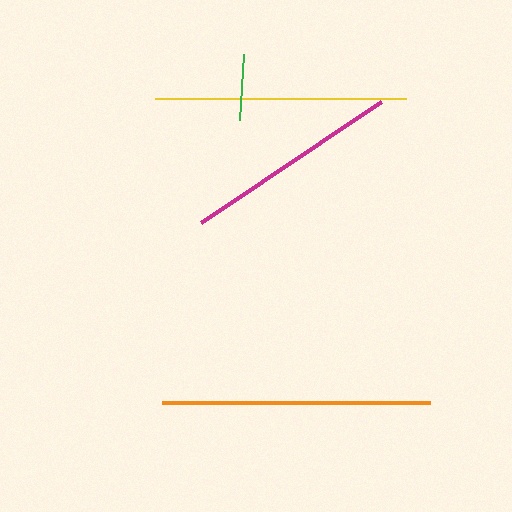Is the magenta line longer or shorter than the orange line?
The orange line is longer than the magenta line.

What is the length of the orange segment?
The orange segment is approximately 268 pixels long.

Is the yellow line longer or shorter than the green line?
The yellow line is longer than the green line.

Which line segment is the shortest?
The green line is the shortest at approximately 65 pixels.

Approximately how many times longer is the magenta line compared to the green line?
The magenta line is approximately 3.3 times the length of the green line.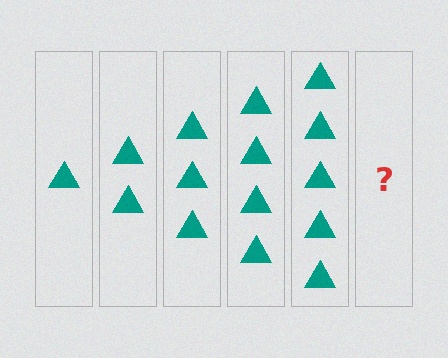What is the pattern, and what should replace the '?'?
The pattern is that each step adds one more triangle. The '?' should be 6 triangles.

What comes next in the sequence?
The next element should be 6 triangles.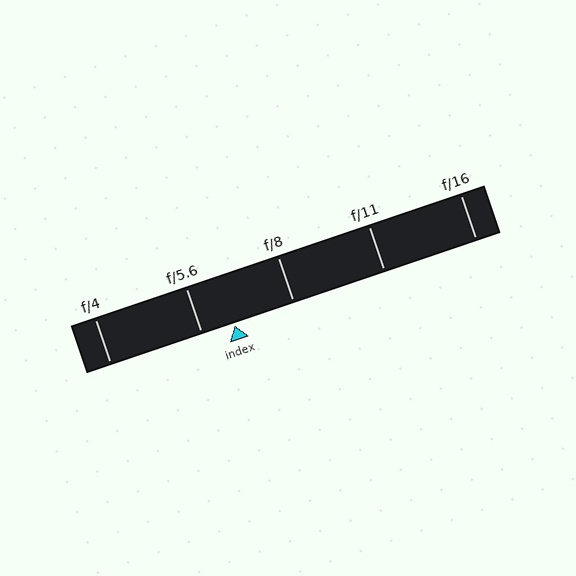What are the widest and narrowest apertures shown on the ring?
The widest aperture shown is f/4 and the narrowest is f/16.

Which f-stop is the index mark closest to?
The index mark is closest to f/5.6.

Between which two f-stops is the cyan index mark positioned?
The index mark is between f/5.6 and f/8.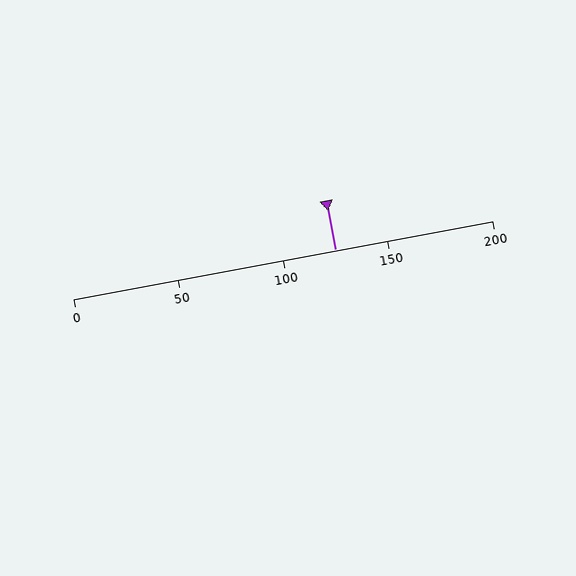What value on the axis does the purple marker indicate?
The marker indicates approximately 125.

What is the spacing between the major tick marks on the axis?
The major ticks are spaced 50 apart.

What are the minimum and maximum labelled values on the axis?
The axis runs from 0 to 200.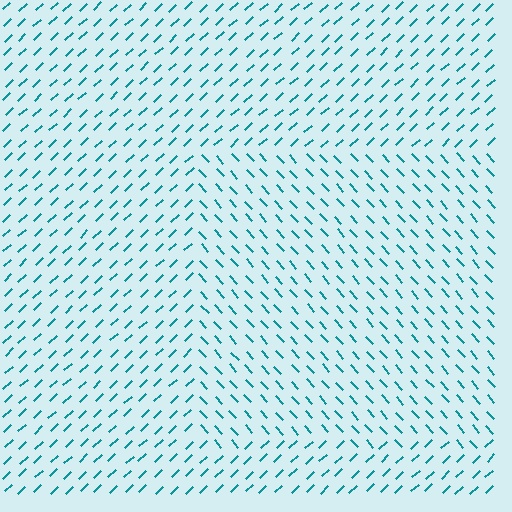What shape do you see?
I see a rectangle.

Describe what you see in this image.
The image is filled with small teal line segments. A rectangle region in the image has lines oriented differently from the surrounding lines, creating a visible texture boundary.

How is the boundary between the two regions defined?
The boundary is defined purely by a change in line orientation (approximately 89 degrees difference). All lines are the same color and thickness.